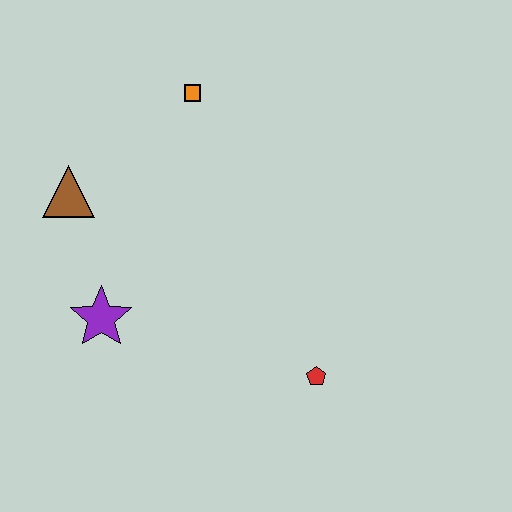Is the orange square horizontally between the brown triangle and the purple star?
No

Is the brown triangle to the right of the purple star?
No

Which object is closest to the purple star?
The brown triangle is closest to the purple star.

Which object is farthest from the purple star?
The orange square is farthest from the purple star.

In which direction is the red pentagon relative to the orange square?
The red pentagon is below the orange square.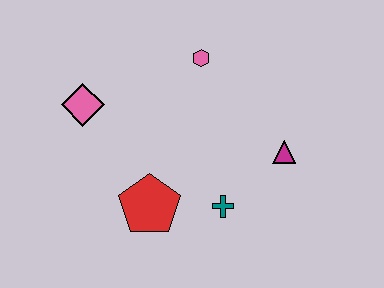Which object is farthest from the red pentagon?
The pink hexagon is farthest from the red pentagon.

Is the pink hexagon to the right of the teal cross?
No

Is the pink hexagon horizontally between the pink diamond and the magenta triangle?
Yes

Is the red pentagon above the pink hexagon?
No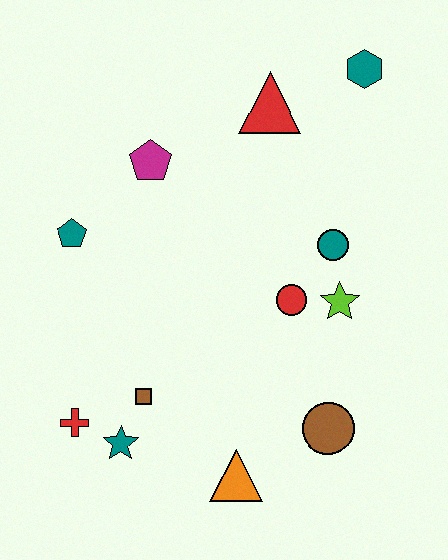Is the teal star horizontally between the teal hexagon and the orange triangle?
No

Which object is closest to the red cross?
The teal star is closest to the red cross.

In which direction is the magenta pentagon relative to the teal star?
The magenta pentagon is above the teal star.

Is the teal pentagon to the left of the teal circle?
Yes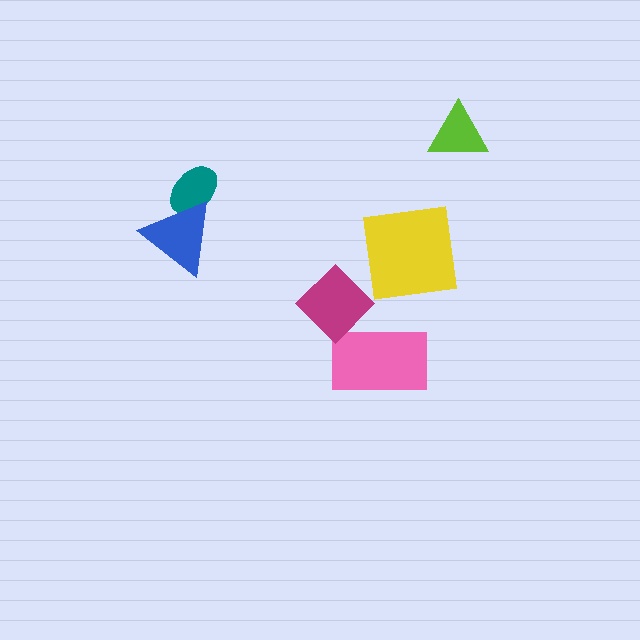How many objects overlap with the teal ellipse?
1 object overlaps with the teal ellipse.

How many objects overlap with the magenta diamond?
1 object overlaps with the magenta diamond.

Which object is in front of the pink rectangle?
The magenta diamond is in front of the pink rectangle.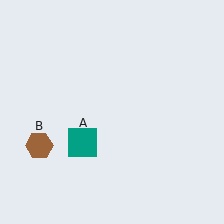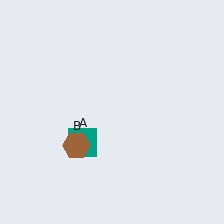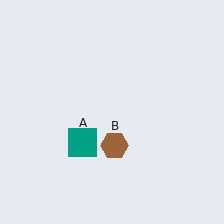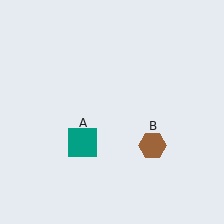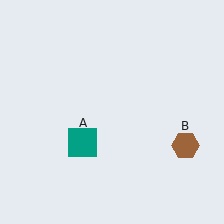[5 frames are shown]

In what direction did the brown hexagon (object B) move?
The brown hexagon (object B) moved right.